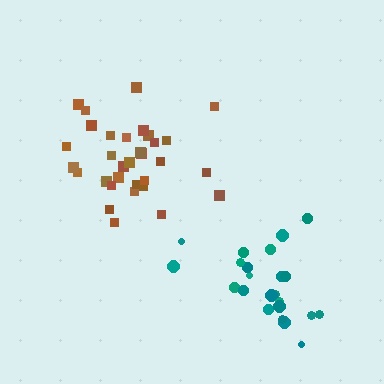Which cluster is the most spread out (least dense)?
Teal.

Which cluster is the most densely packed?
Brown.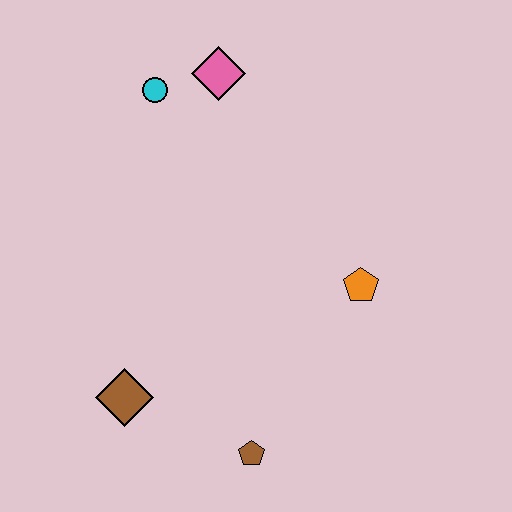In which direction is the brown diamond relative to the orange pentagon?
The brown diamond is to the left of the orange pentagon.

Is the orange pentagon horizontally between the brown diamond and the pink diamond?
No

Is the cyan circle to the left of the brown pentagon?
Yes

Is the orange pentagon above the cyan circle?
No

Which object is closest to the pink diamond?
The cyan circle is closest to the pink diamond.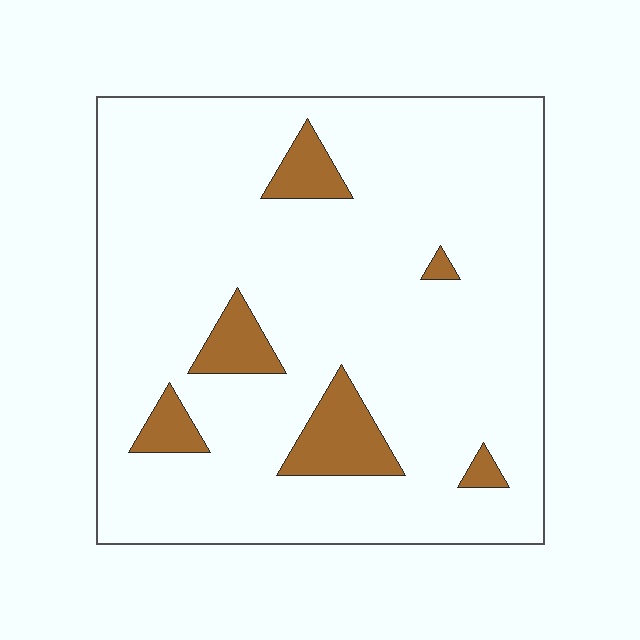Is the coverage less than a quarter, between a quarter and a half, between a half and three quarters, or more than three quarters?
Less than a quarter.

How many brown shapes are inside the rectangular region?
6.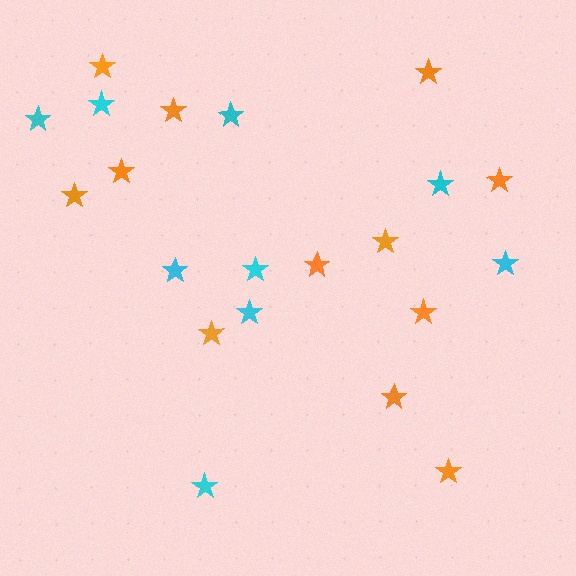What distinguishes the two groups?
There are 2 groups: one group of cyan stars (9) and one group of orange stars (12).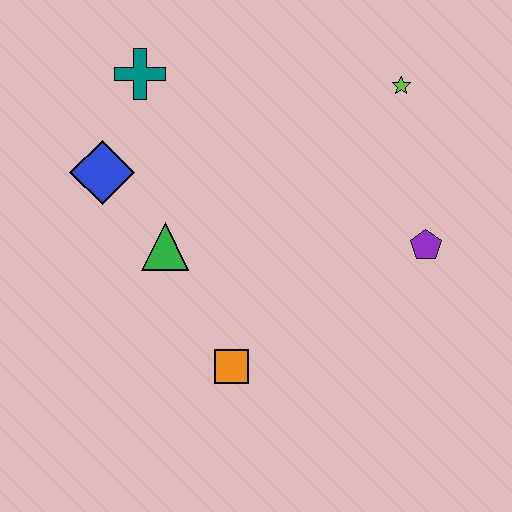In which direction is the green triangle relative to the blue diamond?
The green triangle is below the blue diamond.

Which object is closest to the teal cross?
The blue diamond is closest to the teal cross.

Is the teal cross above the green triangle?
Yes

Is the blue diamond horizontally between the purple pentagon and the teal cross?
No